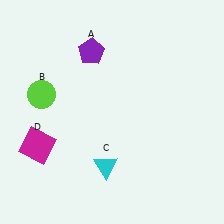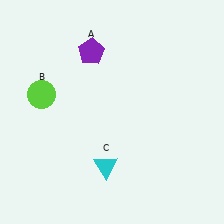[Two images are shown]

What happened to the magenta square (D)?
The magenta square (D) was removed in Image 2. It was in the bottom-left area of Image 1.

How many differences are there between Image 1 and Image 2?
There is 1 difference between the two images.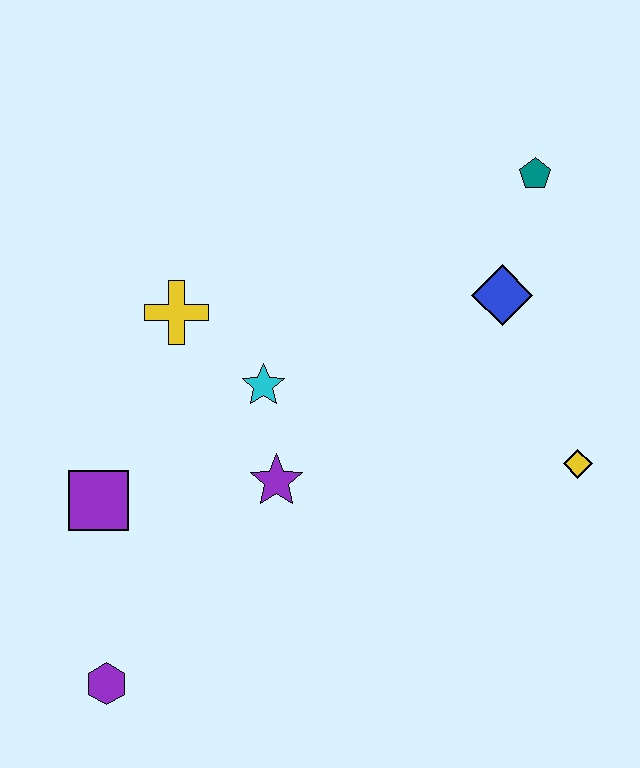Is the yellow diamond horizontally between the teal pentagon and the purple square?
No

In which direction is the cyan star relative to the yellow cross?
The cyan star is to the right of the yellow cross.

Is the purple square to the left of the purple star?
Yes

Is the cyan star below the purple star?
No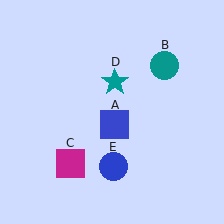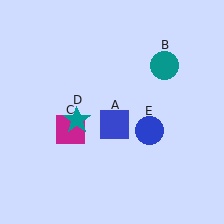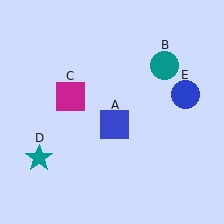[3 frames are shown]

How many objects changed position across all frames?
3 objects changed position: magenta square (object C), teal star (object D), blue circle (object E).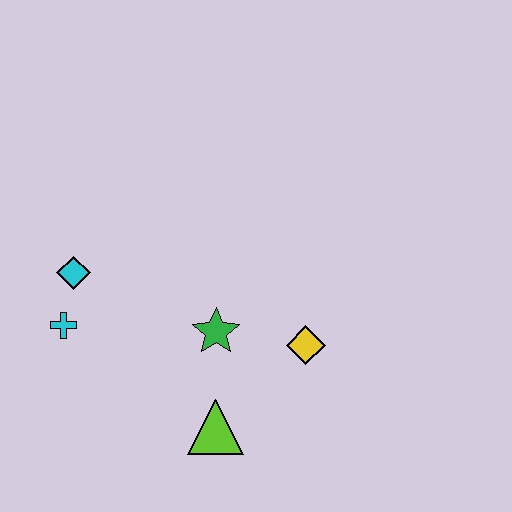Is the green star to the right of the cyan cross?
Yes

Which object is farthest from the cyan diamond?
The yellow diamond is farthest from the cyan diamond.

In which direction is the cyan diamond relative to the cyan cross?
The cyan diamond is above the cyan cross.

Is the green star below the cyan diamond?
Yes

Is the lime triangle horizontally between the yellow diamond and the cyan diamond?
Yes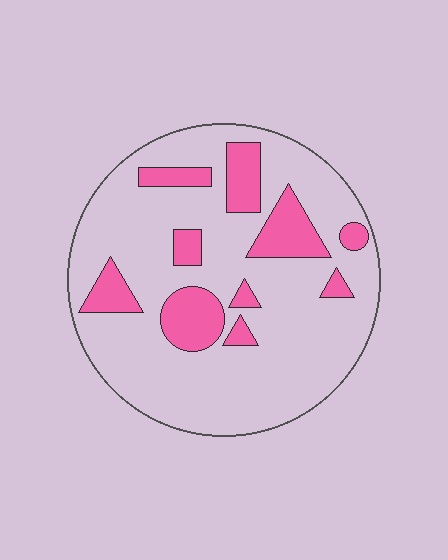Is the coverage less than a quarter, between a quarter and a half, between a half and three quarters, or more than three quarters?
Less than a quarter.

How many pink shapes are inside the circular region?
10.